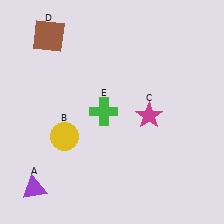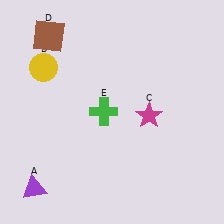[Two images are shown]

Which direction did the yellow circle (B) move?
The yellow circle (B) moved up.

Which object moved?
The yellow circle (B) moved up.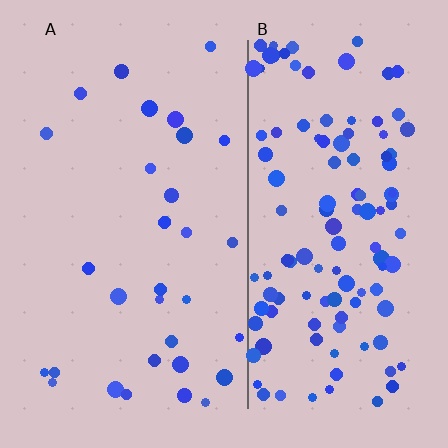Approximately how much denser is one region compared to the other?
Approximately 3.8× — region B over region A.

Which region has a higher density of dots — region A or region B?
B (the right).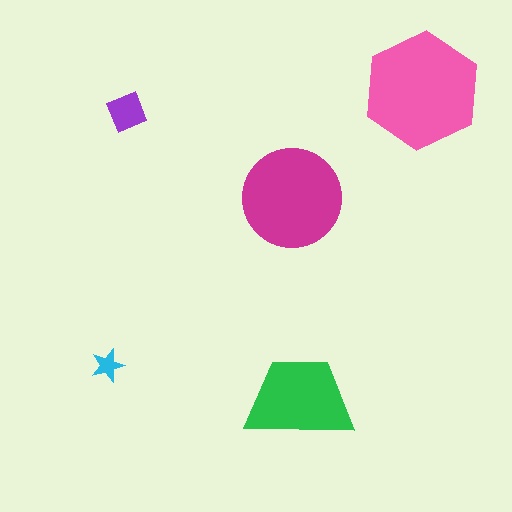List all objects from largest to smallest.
The pink hexagon, the magenta circle, the green trapezoid, the purple square, the cyan star.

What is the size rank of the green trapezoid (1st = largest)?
3rd.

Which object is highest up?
The pink hexagon is topmost.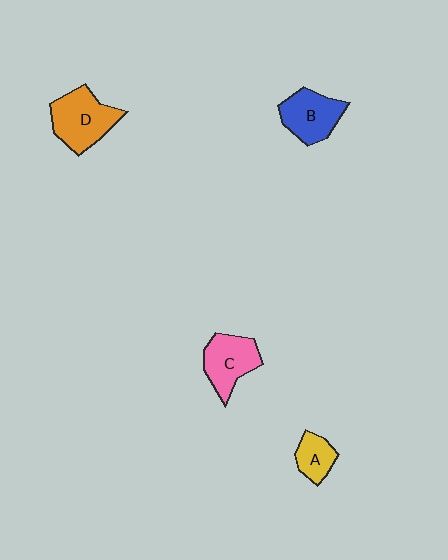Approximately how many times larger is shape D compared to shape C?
Approximately 1.2 times.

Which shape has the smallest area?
Shape A (yellow).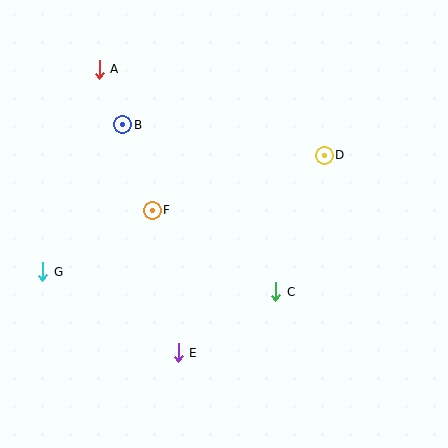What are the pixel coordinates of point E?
Point E is at (178, 353).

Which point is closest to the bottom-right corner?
Point C is closest to the bottom-right corner.